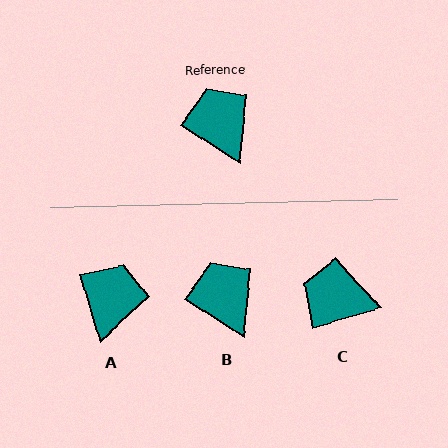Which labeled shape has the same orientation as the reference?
B.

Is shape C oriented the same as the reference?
No, it is off by about 48 degrees.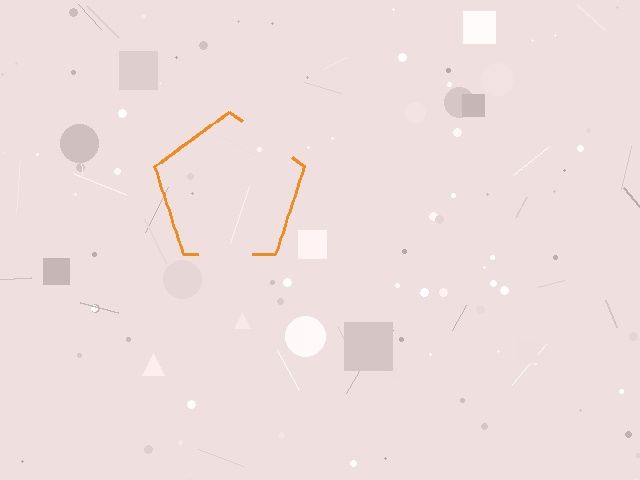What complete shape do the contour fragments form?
The contour fragments form a pentagon.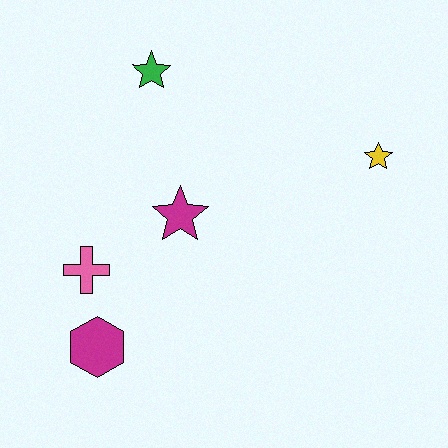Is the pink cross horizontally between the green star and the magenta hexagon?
No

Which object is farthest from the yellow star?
The magenta hexagon is farthest from the yellow star.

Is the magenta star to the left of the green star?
No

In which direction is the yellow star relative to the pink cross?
The yellow star is to the right of the pink cross.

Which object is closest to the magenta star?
The pink cross is closest to the magenta star.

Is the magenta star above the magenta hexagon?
Yes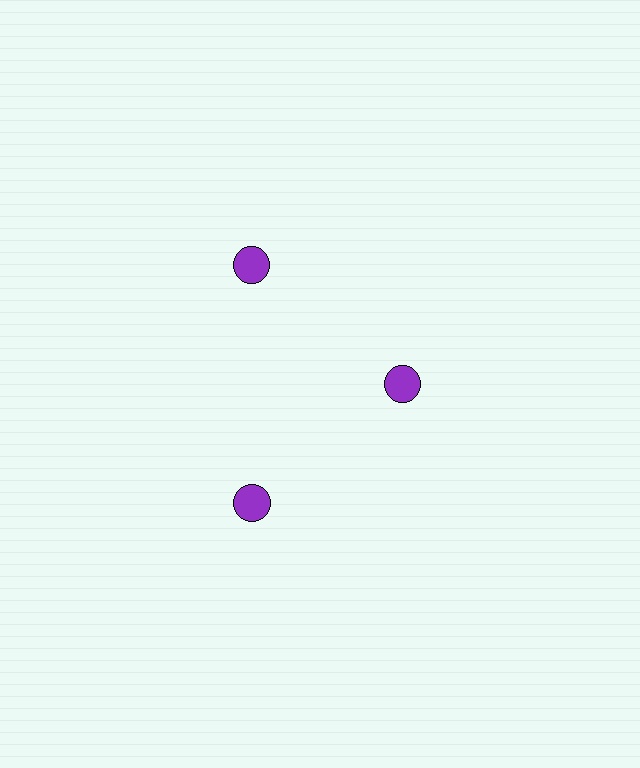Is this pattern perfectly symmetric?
No. The 3 purple circles are arranged in a ring, but one element near the 3 o'clock position is pulled inward toward the center, breaking the 3-fold rotational symmetry.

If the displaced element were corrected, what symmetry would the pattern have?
It would have 3-fold rotational symmetry — the pattern would map onto itself every 120 degrees.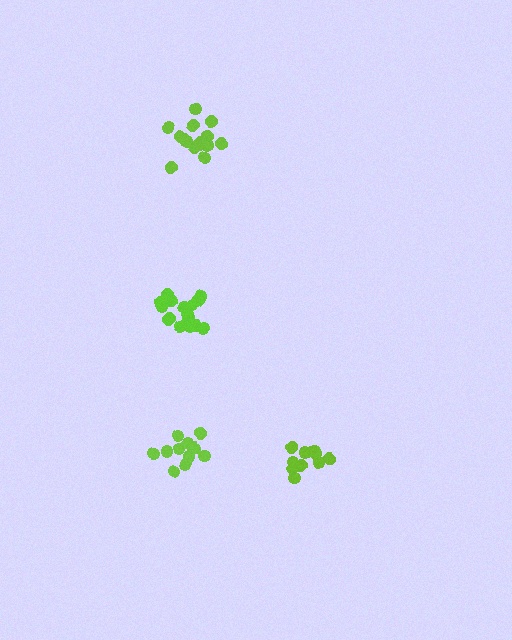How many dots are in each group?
Group 1: 12 dots, Group 2: 16 dots, Group 3: 11 dots, Group 4: 17 dots (56 total).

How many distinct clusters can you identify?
There are 4 distinct clusters.